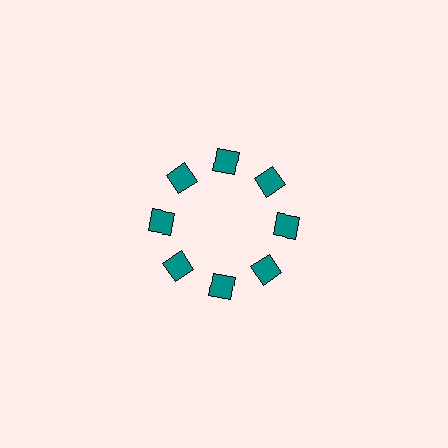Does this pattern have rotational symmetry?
Yes, this pattern has 8-fold rotational symmetry. It looks the same after rotating 45 degrees around the center.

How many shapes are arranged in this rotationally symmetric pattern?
There are 8 shapes, arranged in 8 groups of 1.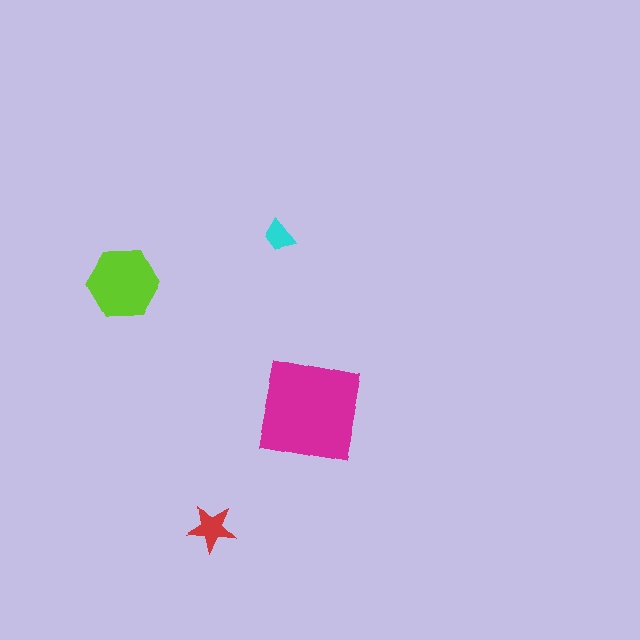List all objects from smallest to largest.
The cyan trapezoid, the red star, the lime hexagon, the magenta square.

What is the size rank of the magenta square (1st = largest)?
1st.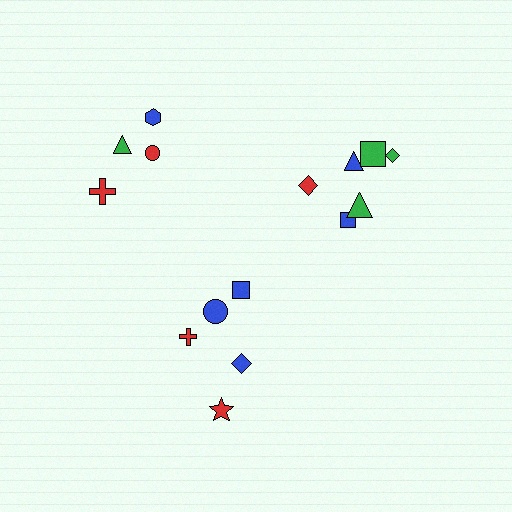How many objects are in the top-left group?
There are 4 objects.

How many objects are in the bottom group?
There are 5 objects.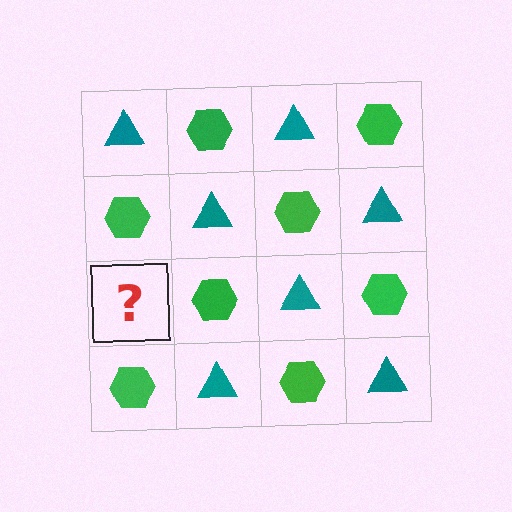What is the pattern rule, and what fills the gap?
The rule is that it alternates teal triangle and green hexagon in a checkerboard pattern. The gap should be filled with a teal triangle.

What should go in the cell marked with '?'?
The missing cell should contain a teal triangle.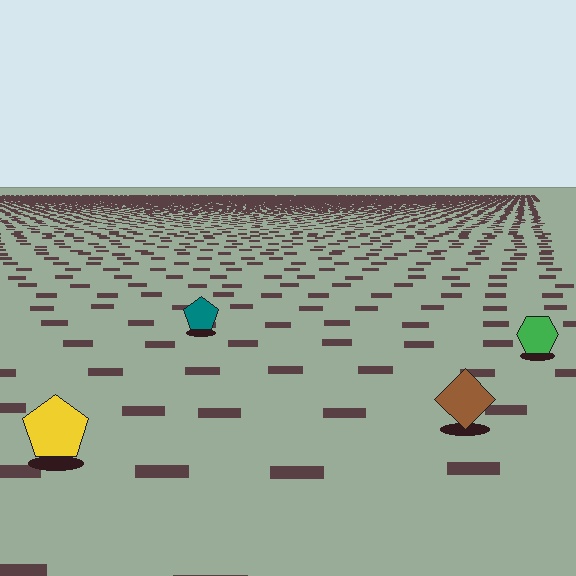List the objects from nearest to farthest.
From nearest to farthest: the yellow pentagon, the brown diamond, the green hexagon, the teal pentagon.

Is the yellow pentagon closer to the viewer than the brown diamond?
Yes. The yellow pentagon is closer — you can tell from the texture gradient: the ground texture is coarser near it.